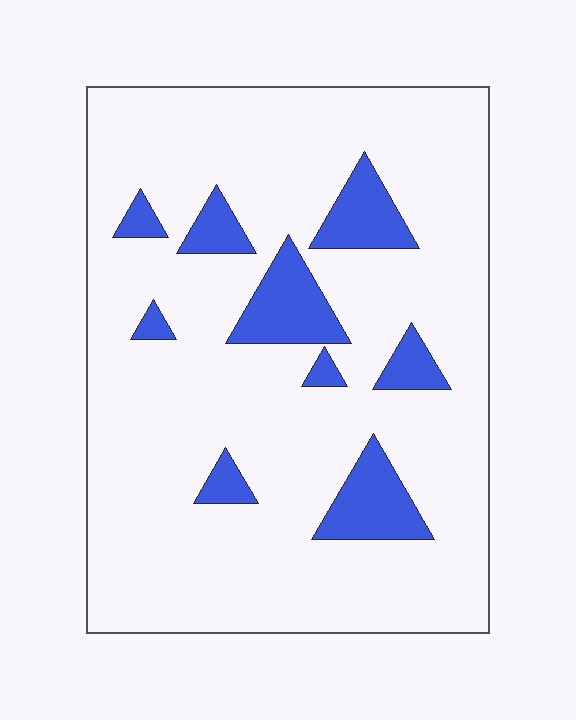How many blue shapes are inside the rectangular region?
9.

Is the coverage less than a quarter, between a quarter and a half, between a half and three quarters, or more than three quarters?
Less than a quarter.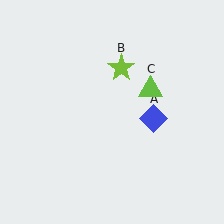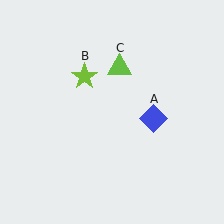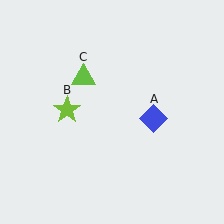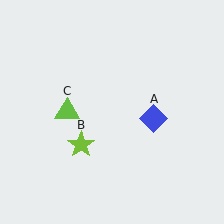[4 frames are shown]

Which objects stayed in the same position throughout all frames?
Blue diamond (object A) remained stationary.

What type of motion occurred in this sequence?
The lime star (object B), lime triangle (object C) rotated counterclockwise around the center of the scene.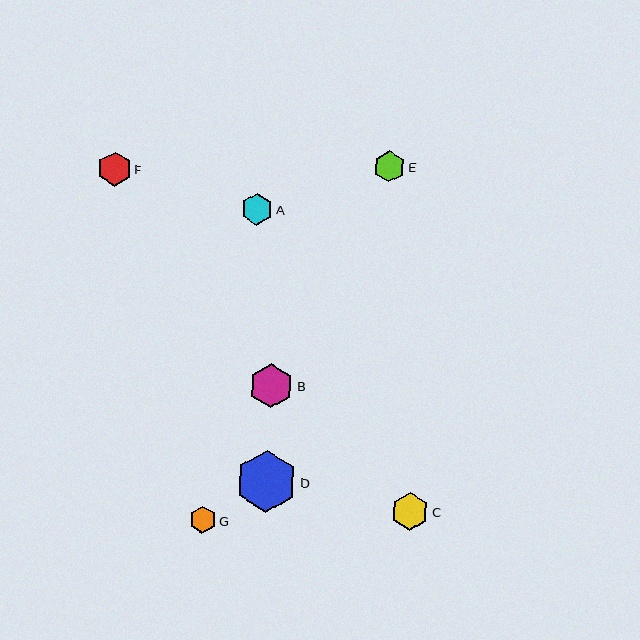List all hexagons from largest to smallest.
From largest to smallest: D, B, C, F, A, E, G.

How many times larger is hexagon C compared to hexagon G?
Hexagon C is approximately 1.4 times the size of hexagon G.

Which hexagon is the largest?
Hexagon D is the largest with a size of approximately 62 pixels.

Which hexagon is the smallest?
Hexagon G is the smallest with a size of approximately 27 pixels.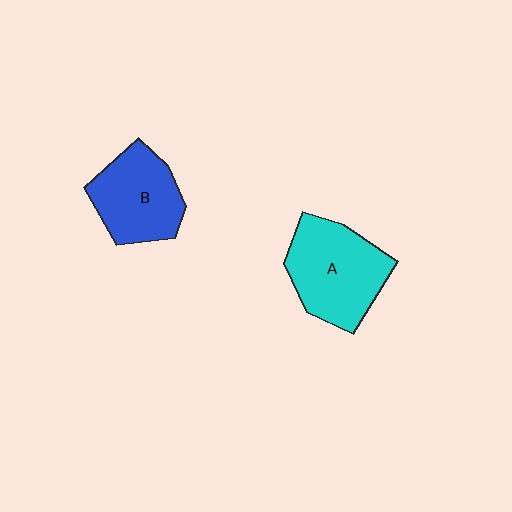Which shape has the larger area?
Shape A (cyan).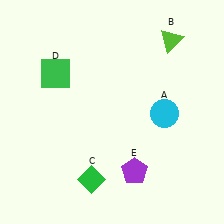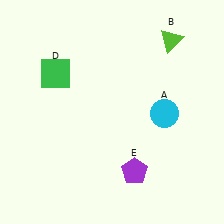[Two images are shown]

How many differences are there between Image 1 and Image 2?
There is 1 difference between the two images.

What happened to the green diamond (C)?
The green diamond (C) was removed in Image 2. It was in the bottom-left area of Image 1.